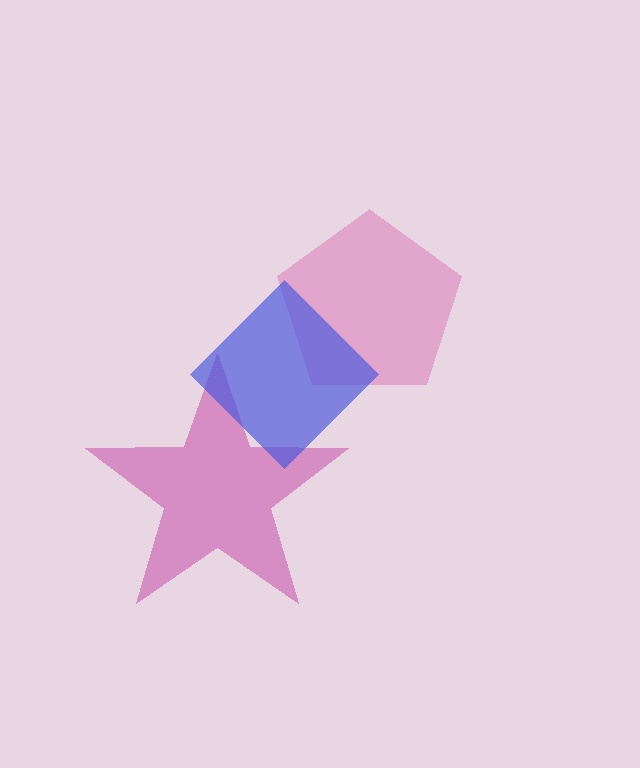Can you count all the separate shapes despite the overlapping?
Yes, there are 3 separate shapes.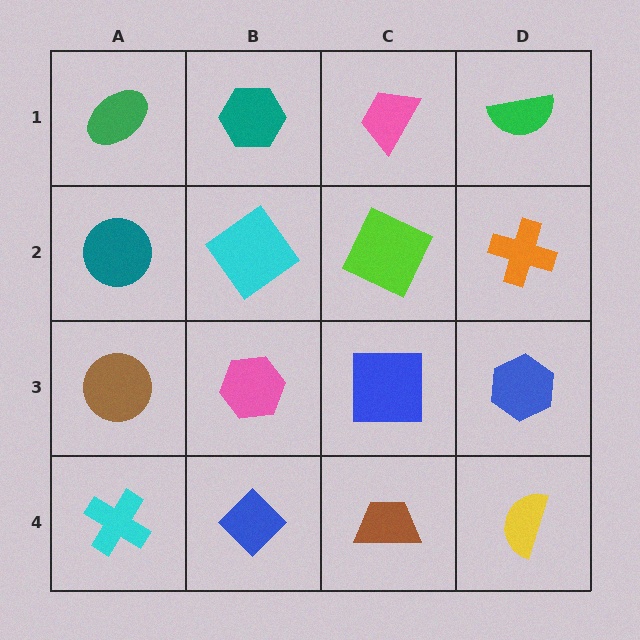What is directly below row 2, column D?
A blue hexagon.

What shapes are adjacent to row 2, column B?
A teal hexagon (row 1, column B), a pink hexagon (row 3, column B), a teal circle (row 2, column A), a lime square (row 2, column C).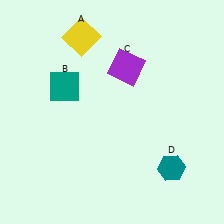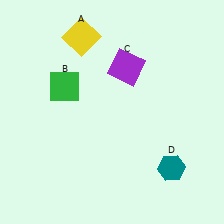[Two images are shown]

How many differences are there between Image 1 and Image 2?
There is 1 difference between the two images.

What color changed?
The square (B) changed from teal in Image 1 to green in Image 2.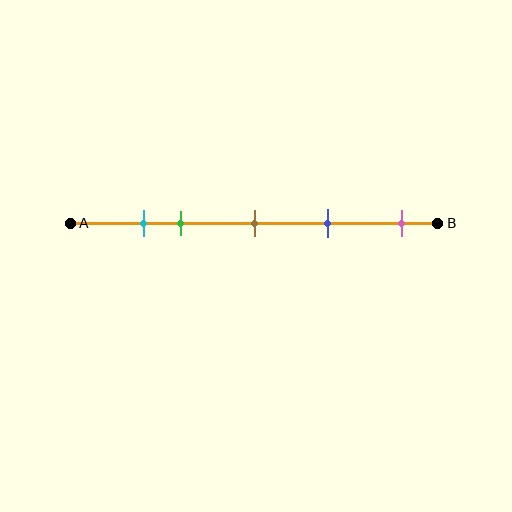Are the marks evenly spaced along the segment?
No, the marks are not evenly spaced.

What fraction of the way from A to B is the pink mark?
The pink mark is approximately 90% (0.9) of the way from A to B.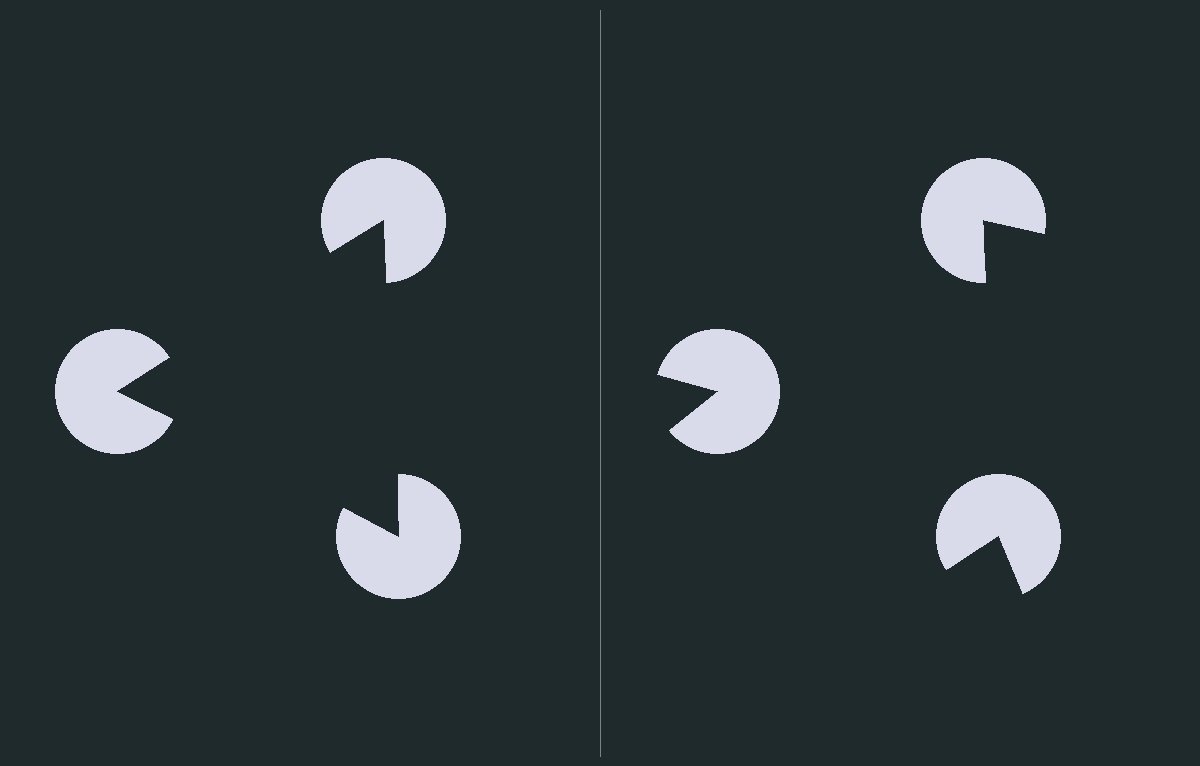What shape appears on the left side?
An illusory triangle.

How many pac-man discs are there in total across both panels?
6 — 3 on each side.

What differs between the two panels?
The pac-man discs are positioned identically on both sides; only the wedge orientations differ. On the left they align to a triangle; on the right they are misaligned.